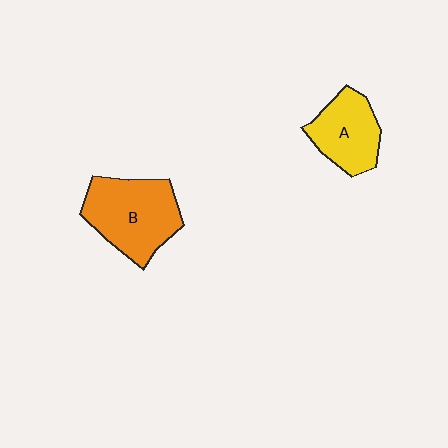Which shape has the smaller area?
Shape A (yellow).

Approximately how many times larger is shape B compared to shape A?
Approximately 1.4 times.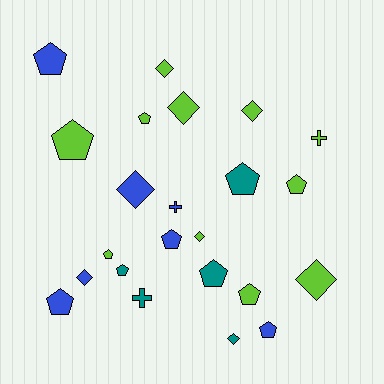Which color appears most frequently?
Lime, with 11 objects.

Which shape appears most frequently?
Pentagon, with 12 objects.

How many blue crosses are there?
There is 1 blue cross.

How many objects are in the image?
There are 23 objects.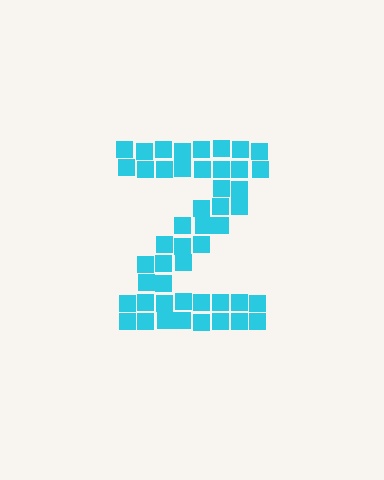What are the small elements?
The small elements are squares.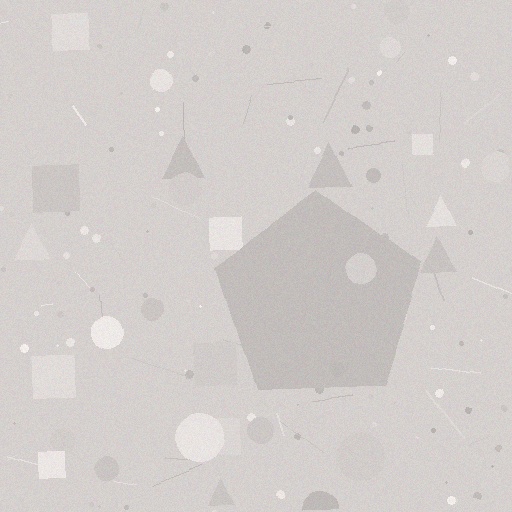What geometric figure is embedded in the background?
A pentagon is embedded in the background.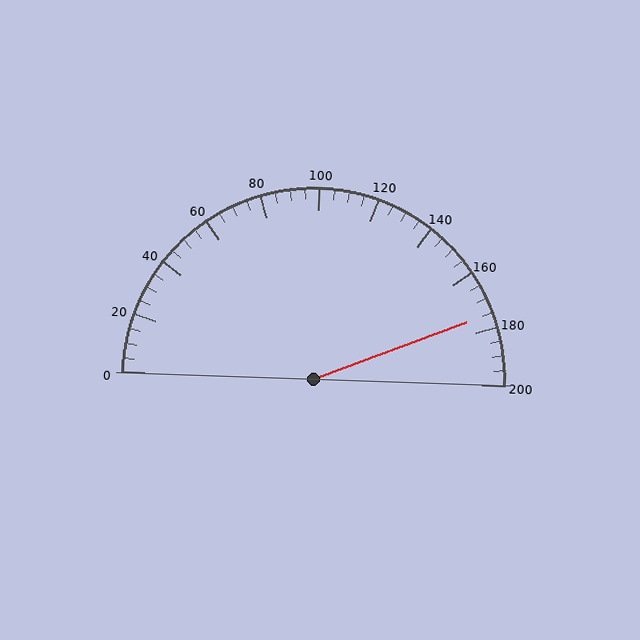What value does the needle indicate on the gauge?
The needle indicates approximately 175.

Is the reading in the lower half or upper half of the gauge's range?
The reading is in the upper half of the range (0 to 200).